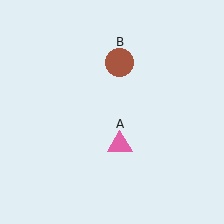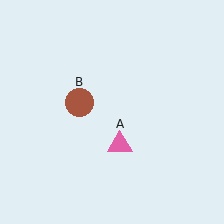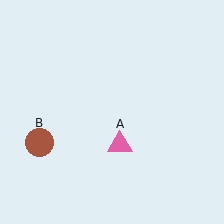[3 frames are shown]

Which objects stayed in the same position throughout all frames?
Pink triangle (object A) remained stationary.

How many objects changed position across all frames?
1 object changed position: brown circle (object B).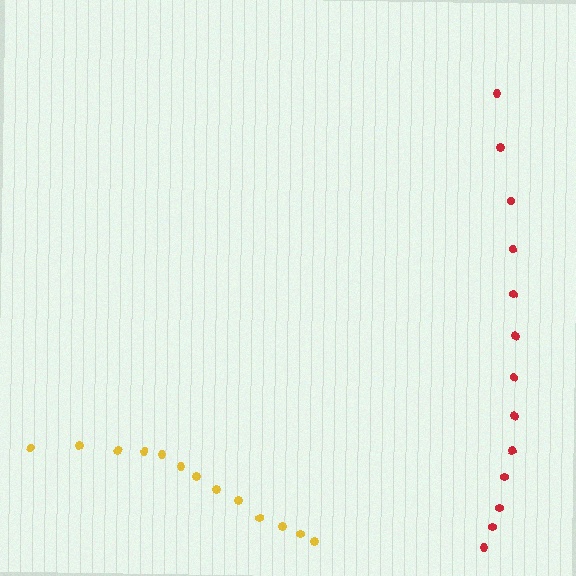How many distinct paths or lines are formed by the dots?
There are 2 distinct paths.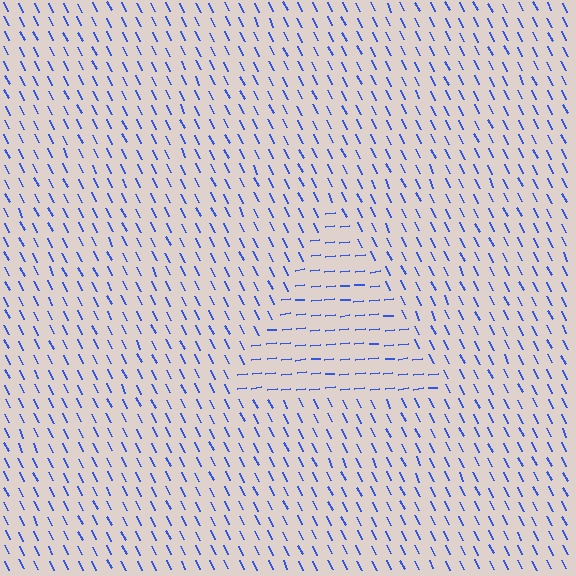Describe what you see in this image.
The image is filled with small blue line segments. A triangle region in the image has lines oriented differently from the surrounding lines, creating a visible texture boundary.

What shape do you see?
I see a triangle.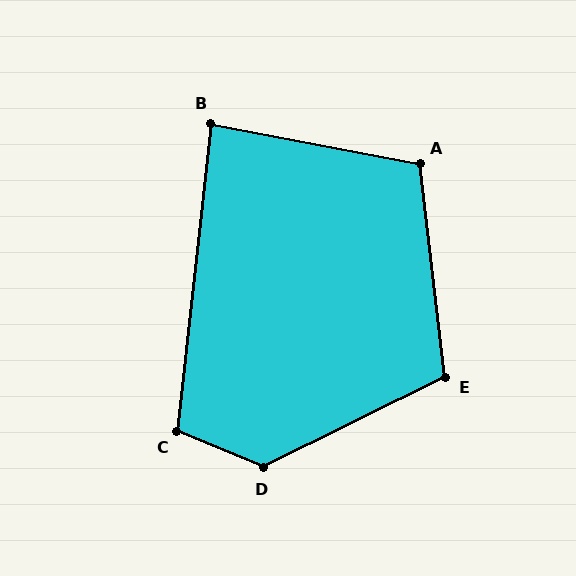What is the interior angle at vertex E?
Approximately 110 degrees (obtuse).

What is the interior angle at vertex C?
Approximately 106 degrees (obtuse).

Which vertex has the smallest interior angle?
B, at approximately 86 degrees.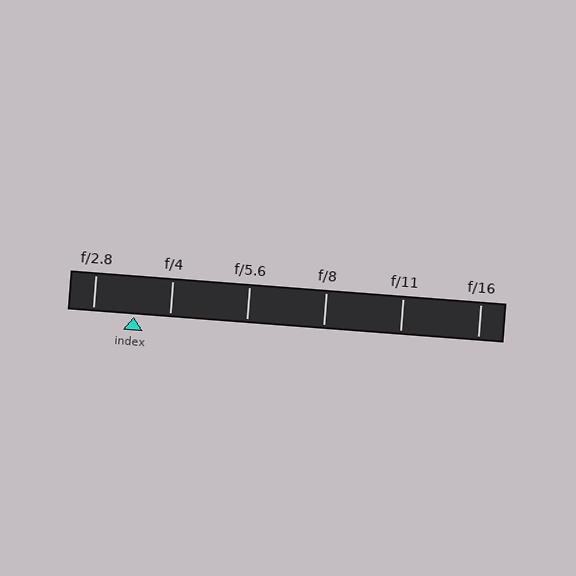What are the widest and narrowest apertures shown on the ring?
The widest aperture shown is f/2.8 and the narrowest is f/16.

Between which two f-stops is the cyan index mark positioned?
The index mark is between f/2.8 and f/4.